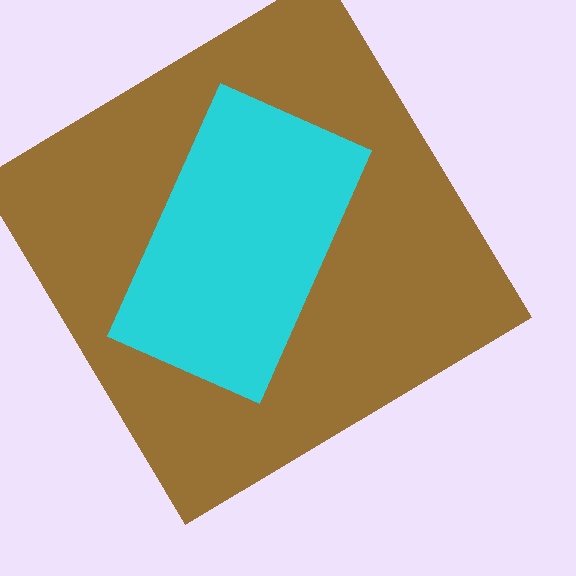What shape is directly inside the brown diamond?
The cyan rectangle.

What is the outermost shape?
The brown diamond.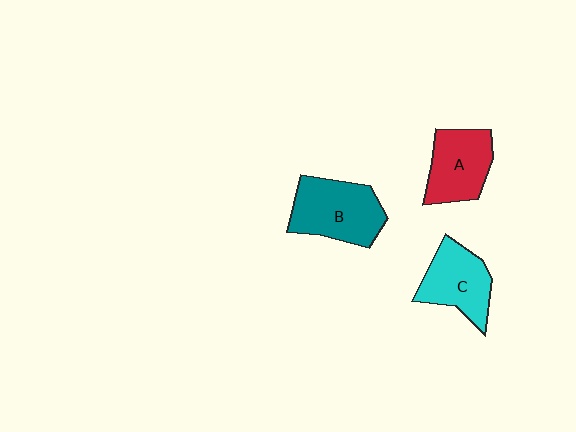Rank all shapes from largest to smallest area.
From largest to smallest: B (teal), C (cyan), A (red).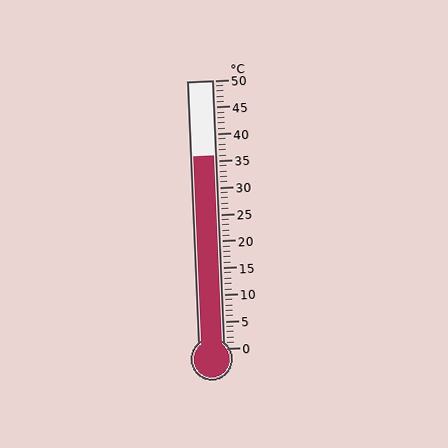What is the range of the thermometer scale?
The thermometer scale ranges from 0°C to 50°C.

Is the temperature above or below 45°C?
The temperature is below 45°C.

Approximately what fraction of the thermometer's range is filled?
The thermometer is filled to approximately 70% of its range.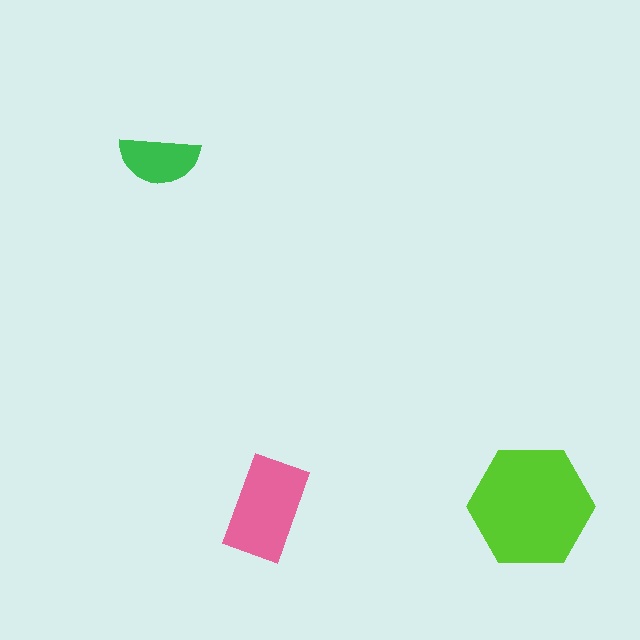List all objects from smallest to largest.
The green semicircle, the pink rectangle, the lime hexagon.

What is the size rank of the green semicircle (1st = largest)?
3rd.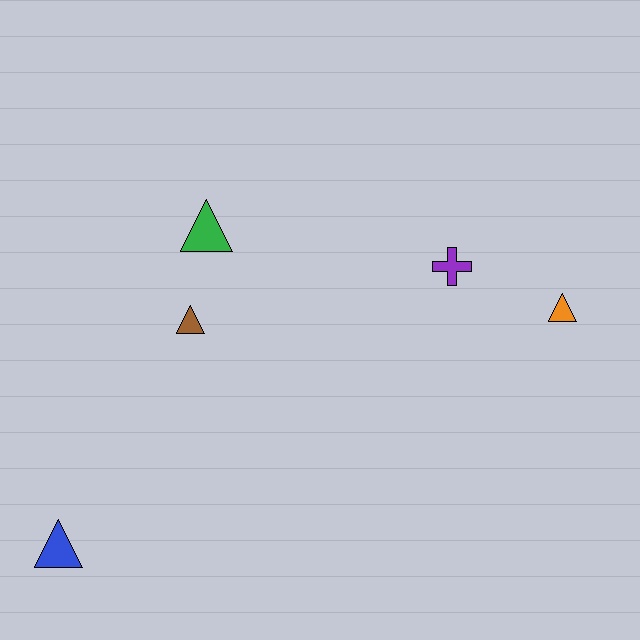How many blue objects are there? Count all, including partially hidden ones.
There is 1 blue object.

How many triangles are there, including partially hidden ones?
There are 4 triangles.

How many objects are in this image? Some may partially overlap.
There are 5 objects.